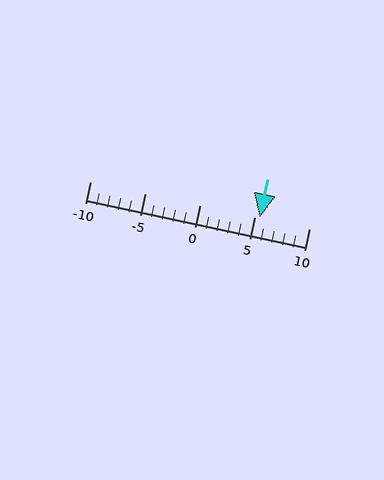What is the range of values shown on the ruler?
The ruler shows values from -10 to 10.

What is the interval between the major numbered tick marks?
The major tick marks are spaced 5 units apart.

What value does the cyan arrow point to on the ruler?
The cyan arrow points to approximately 6.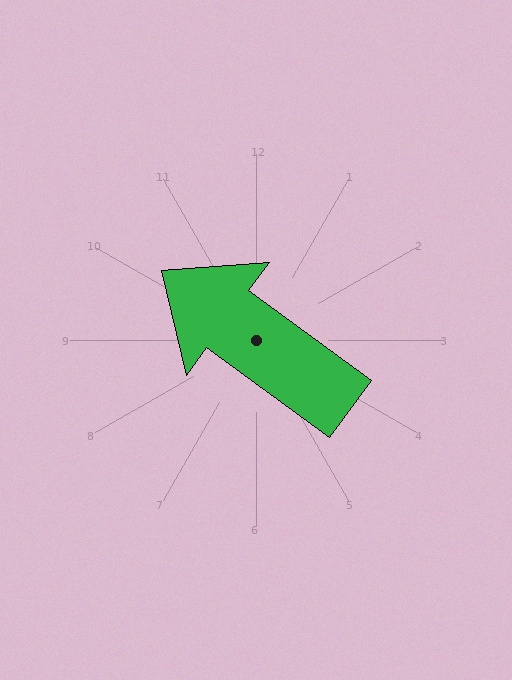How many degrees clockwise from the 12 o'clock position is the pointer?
Approximately 306 degrees.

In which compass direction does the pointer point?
Northwest.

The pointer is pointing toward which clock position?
Roughly 10 o'clock.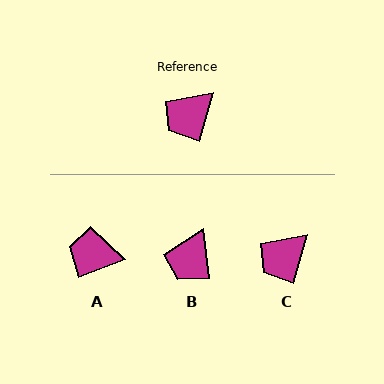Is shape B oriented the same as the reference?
No, it is off by about 22 degrees.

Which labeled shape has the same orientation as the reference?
C.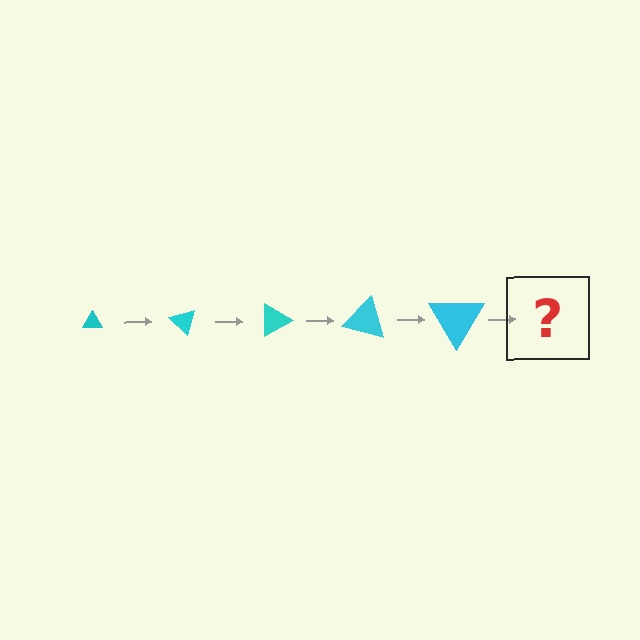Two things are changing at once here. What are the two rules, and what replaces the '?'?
The two rules are that the triangle grows larger each step and it rotates 45 degrees each step. The '?' should be a triangle, larger than the previous one and rotated 225 degrees from the start.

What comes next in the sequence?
The next element should be a triangle, larger than the previous one and rotated 225 degrees from the start.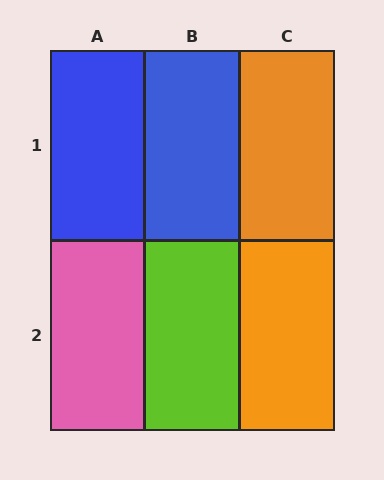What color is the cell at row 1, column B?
Blue.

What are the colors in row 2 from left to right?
Pink, lime, orange.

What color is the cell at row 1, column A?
Blue.